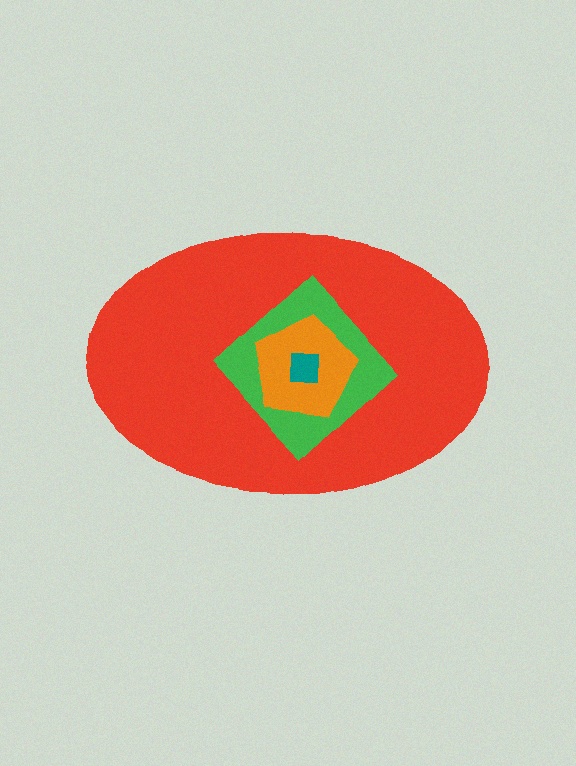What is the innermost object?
The teal square.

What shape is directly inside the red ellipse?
The green diamond.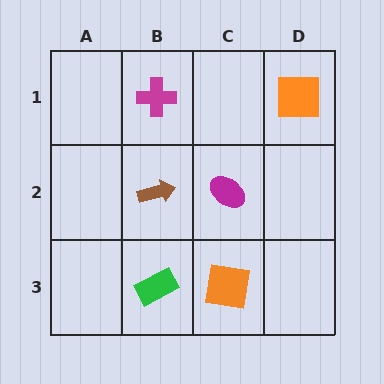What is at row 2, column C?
A magenta ellipse.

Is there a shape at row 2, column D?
No, that cell is empty.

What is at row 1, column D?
An orange square.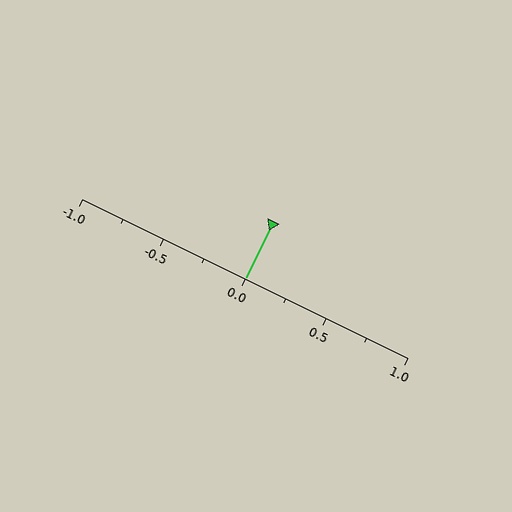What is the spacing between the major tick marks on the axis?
The major ticks are spaced 0.5 apart.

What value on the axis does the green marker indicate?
The marker indicates approximately 0.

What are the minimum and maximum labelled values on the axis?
The axis runs from -1.0 to 1.0.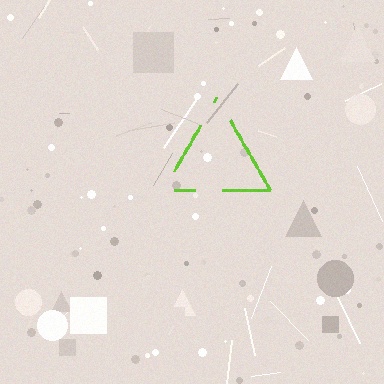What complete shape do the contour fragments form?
The contour fragments form a triangle.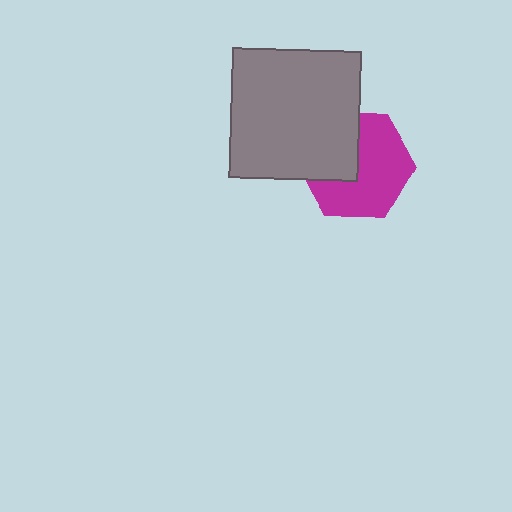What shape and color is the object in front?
The object in front is a gray square.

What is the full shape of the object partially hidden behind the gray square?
The partially hidden object is a magenta hexagon.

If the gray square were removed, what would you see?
You would see the complete magenta hexagon.